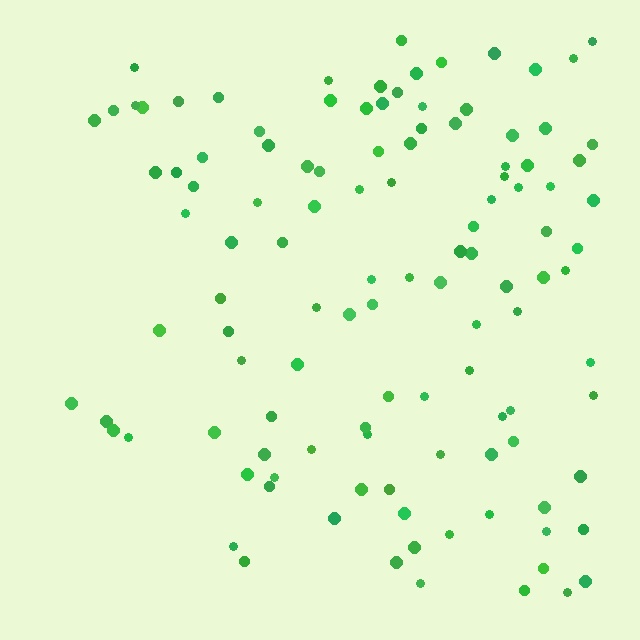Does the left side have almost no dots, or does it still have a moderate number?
Still a moderate number, just noticeably fewer than the right.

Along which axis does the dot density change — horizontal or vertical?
Horizontal.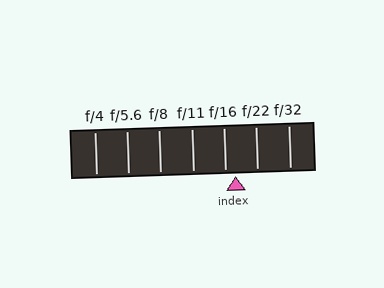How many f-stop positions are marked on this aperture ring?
There are 7 f-stop positions marked.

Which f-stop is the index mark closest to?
The index mark is closest to f/16.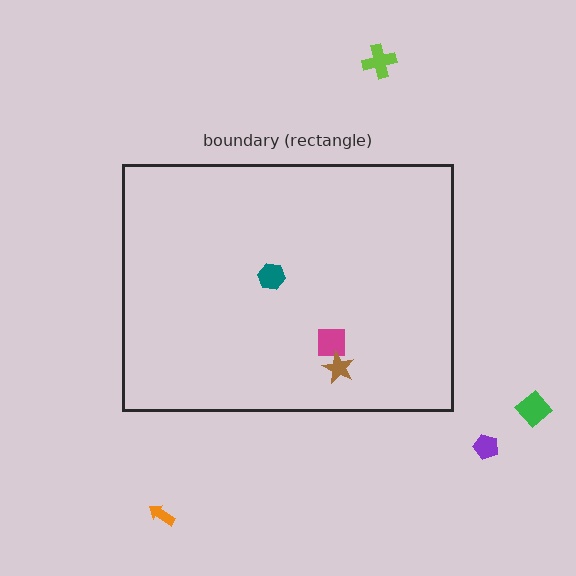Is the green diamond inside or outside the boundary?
Outside.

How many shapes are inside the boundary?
3 inside, 4 outside.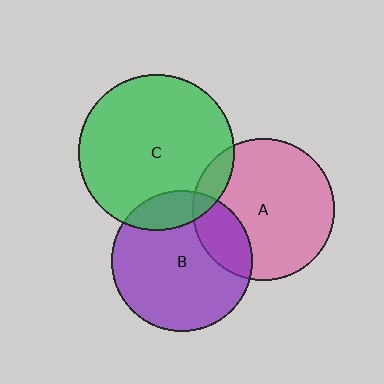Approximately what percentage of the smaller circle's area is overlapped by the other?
Approximately 10%.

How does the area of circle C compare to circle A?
Approximately 1.2 times.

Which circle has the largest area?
Circle C (green).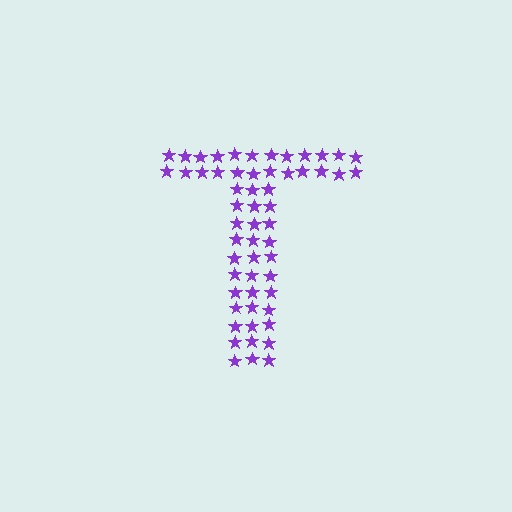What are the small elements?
The small elements are stars.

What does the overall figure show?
The overall figure shows the letter T.